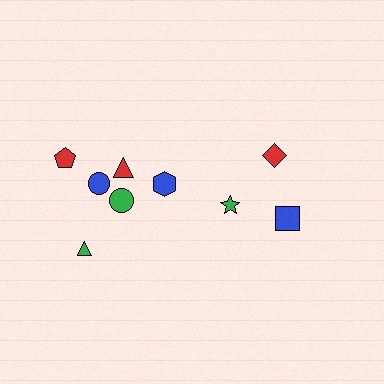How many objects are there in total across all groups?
There are 9 objects.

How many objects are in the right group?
There are 3 objects.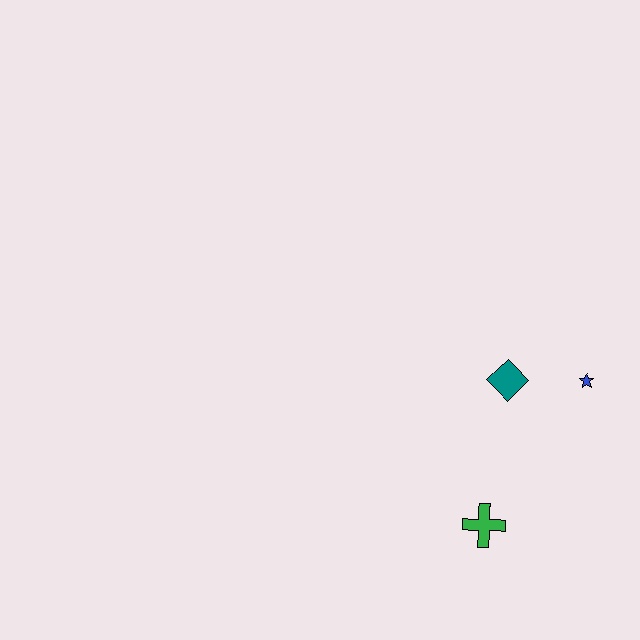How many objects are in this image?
There are 3 objects.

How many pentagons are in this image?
There are no pentagons.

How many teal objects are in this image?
There is 1 teal object.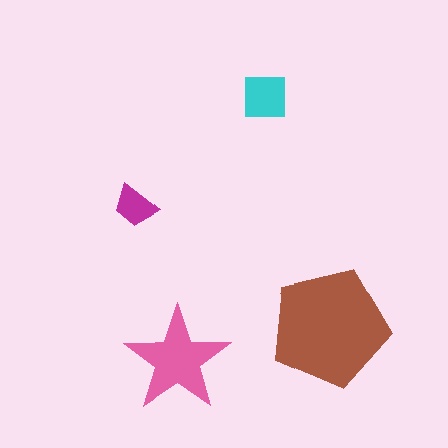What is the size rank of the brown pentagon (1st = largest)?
1st.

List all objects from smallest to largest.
The magenta trapezoid, the cyan square, the pink star, the brown pentagon.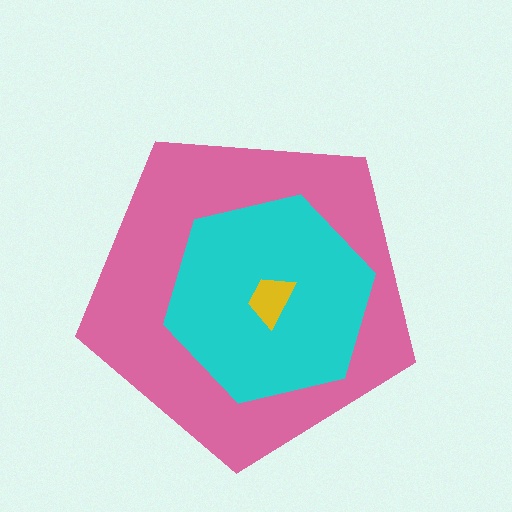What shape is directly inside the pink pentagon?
The cyan hexagon.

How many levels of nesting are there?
3.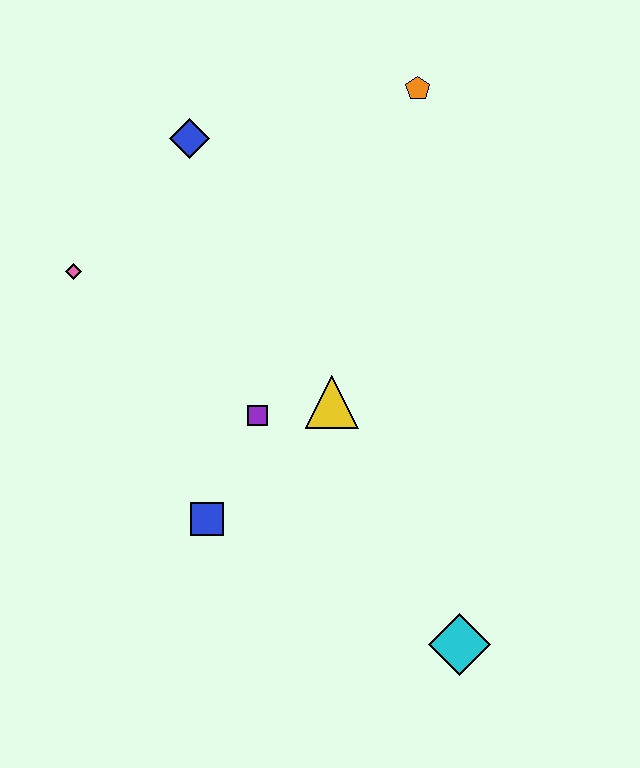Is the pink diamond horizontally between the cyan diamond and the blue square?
No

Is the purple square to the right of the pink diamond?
Yes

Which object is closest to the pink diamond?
The blue diamond is closest to the pink diamond.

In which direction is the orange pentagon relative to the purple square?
The orange pentagon is above the purple square.